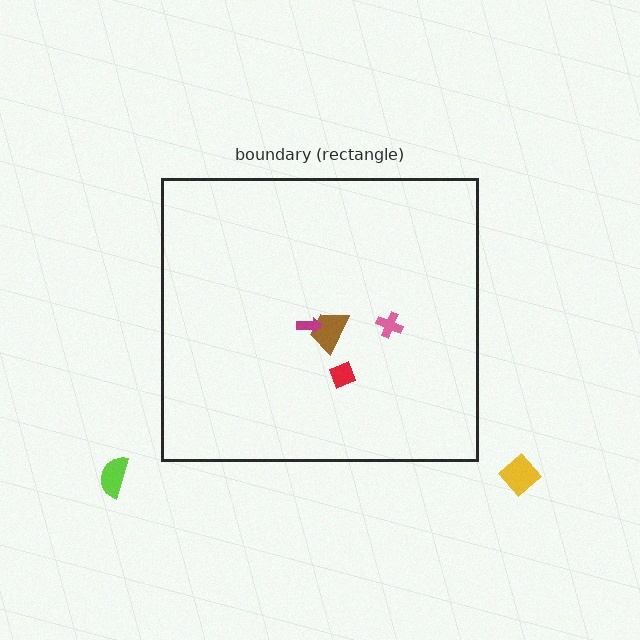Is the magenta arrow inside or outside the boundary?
Inside.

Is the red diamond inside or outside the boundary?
Inside.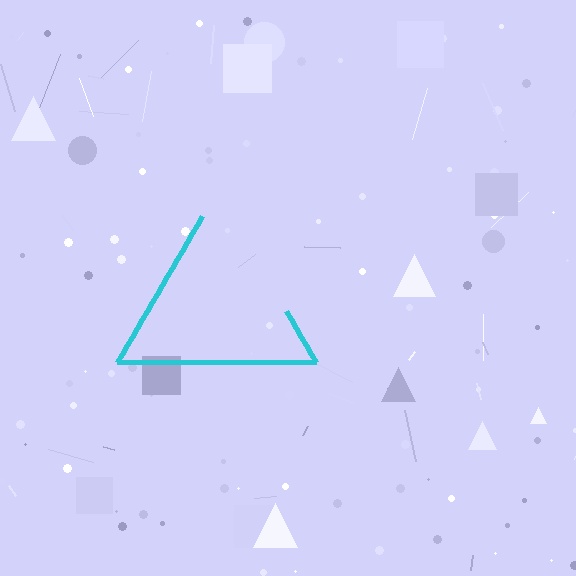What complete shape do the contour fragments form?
The contour fragments form a triangle.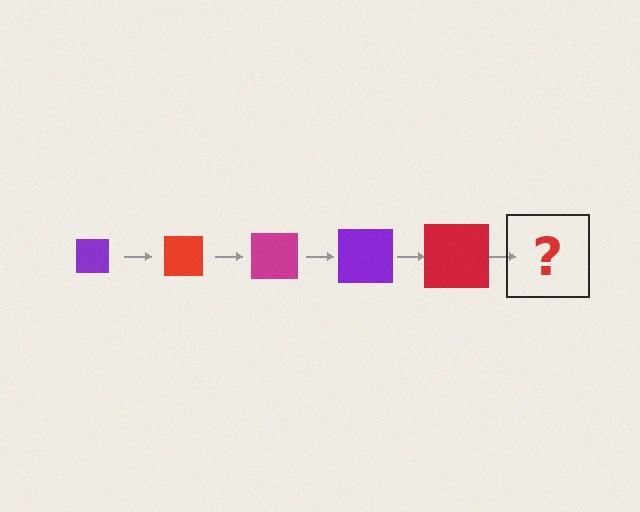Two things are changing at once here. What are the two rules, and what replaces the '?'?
The two rules are that the square grows larger each step and the color cycles through purple, red, and magenta. The '?' should be a magenta square, larger than the previous one.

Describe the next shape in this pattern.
It should be a magenta square, larger than the previous one.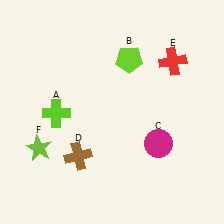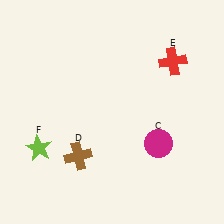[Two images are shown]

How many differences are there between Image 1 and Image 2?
There are 2 differences between the two images.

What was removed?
The lime pentagon (B), the lime cross (A) were removed in Image 2.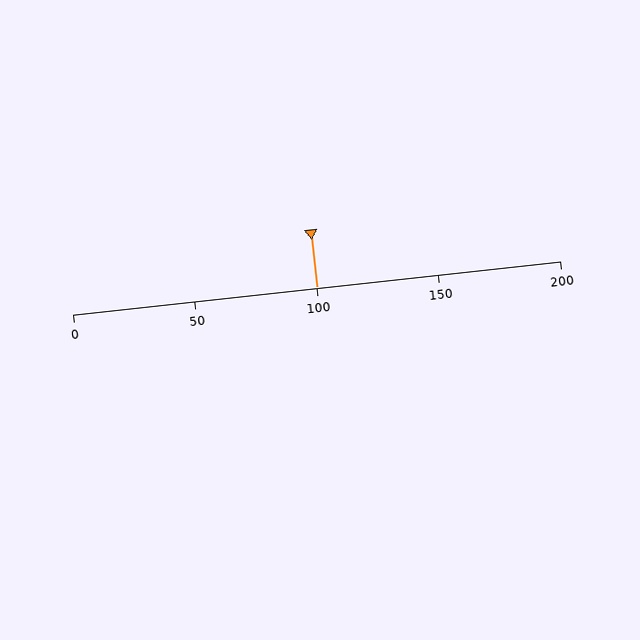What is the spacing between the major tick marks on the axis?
The major ticks are spaced 50 apart.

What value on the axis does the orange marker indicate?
The marker indicates approximately 100.